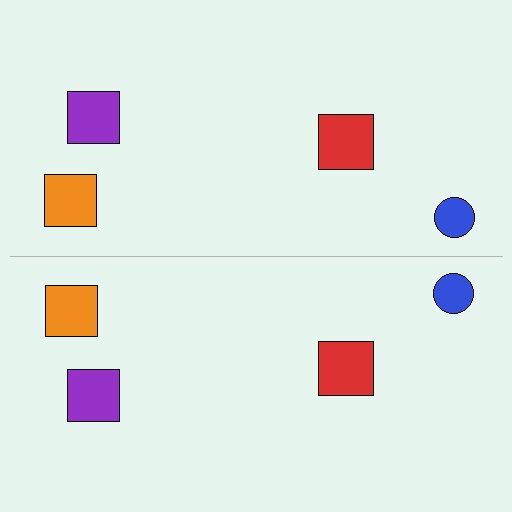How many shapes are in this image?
There are 8 shapes in this image.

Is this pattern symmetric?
Yes, this pattern has bilateral (reflection) symmetry.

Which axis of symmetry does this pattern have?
The pattern has a horizontal axis of symmetry running through the center of the image.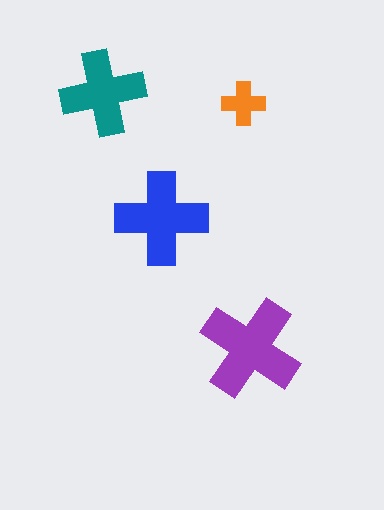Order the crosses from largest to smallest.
the purple one, the blue one, the teal one, the orange one.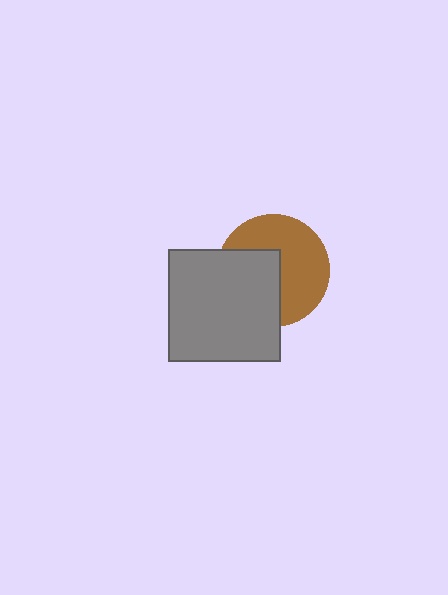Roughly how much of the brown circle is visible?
About half of it is visible (roughly 57%).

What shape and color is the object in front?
The object in front is a gray square.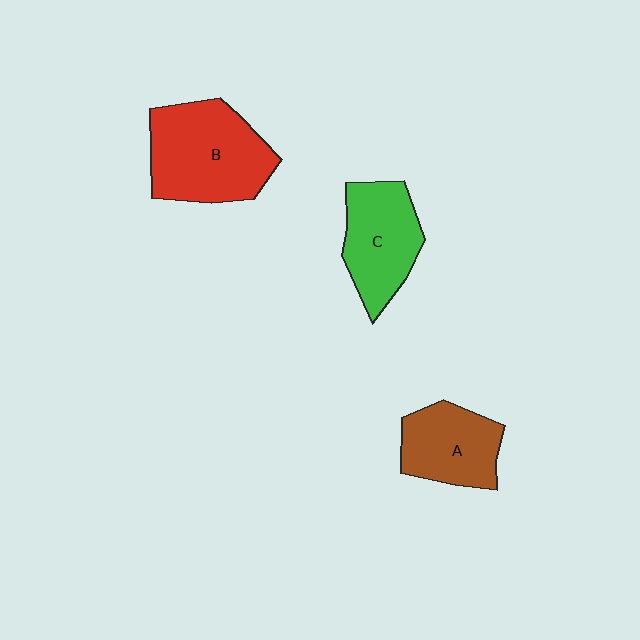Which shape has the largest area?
Shape B (red).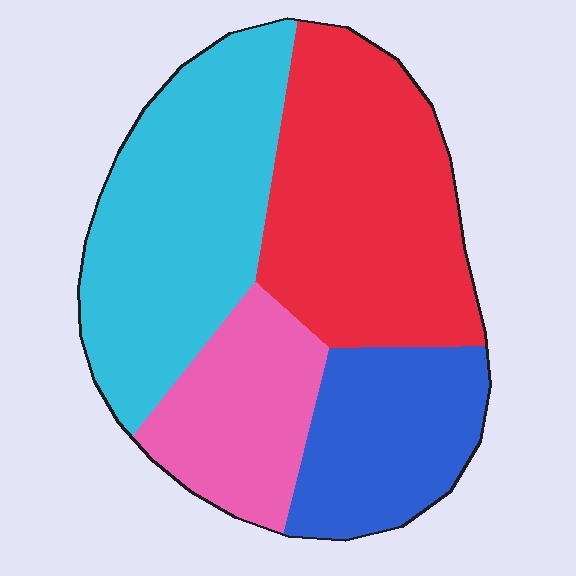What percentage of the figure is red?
Red takes up about one third (1/3) of the figure.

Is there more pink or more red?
Red.